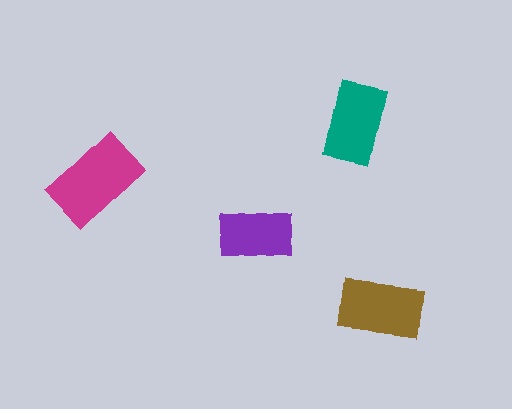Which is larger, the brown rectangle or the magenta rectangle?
The magenta one.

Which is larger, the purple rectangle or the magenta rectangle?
The magenta one.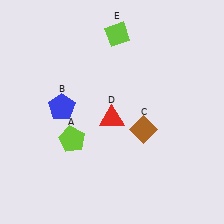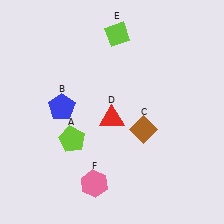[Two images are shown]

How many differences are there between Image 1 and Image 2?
There is 1 difference between the two images.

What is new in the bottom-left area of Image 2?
A pink hexagon (F) was added in the bottom-left area of Image 2.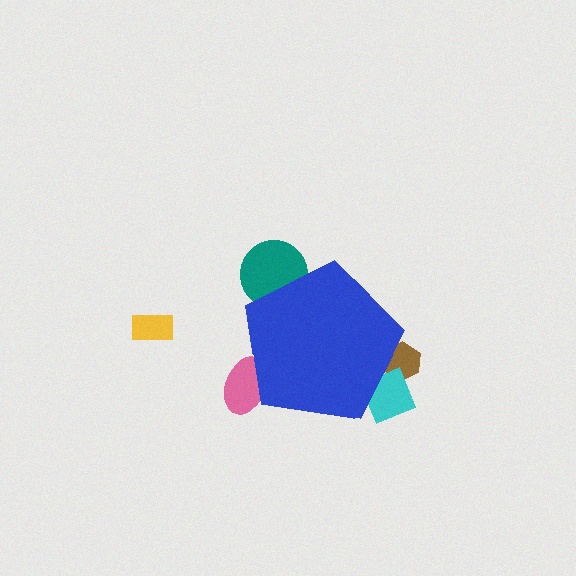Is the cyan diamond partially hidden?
Yes, the cyan diamond is partially hidden behind the blue pentagon.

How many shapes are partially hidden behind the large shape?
4 shapes are partially hidden.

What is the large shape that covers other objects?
A blue pentagon.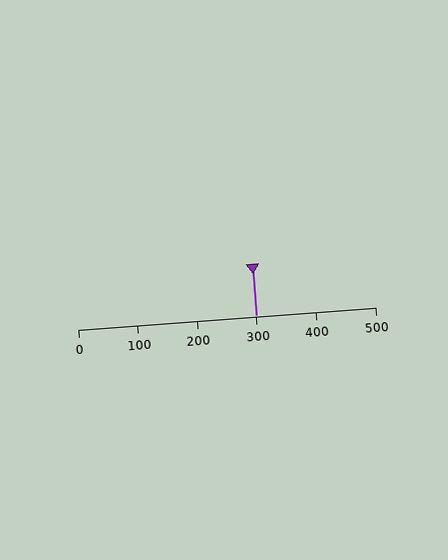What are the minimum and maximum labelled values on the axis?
The axis runs from 0 to 500.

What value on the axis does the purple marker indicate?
The marker indicates approximately 300.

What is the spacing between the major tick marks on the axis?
The major ticks are spaced 100 apart.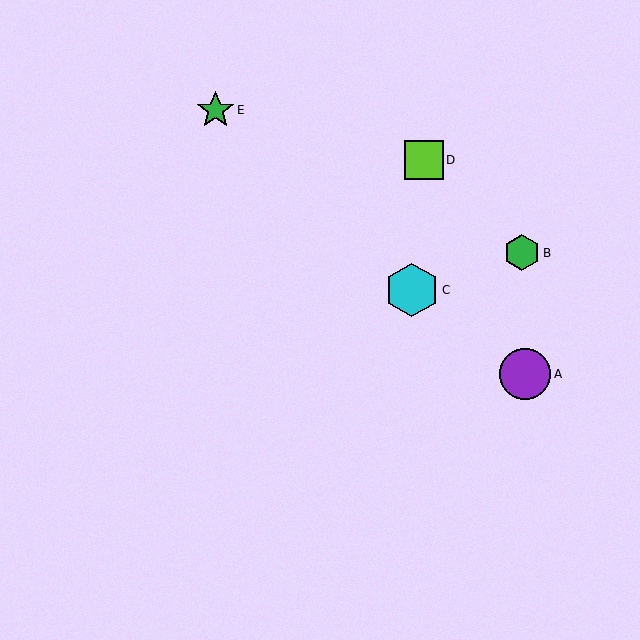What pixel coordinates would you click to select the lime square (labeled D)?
Click at (424, 160) to select the lime square D.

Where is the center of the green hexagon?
The center of the green hexagon is at (522, 253).